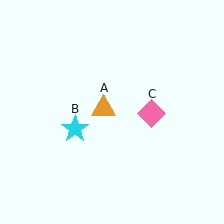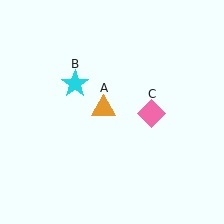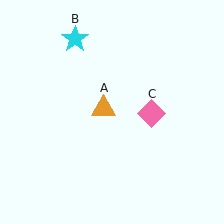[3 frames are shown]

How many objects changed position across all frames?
1 object changed position: cyan star (object B).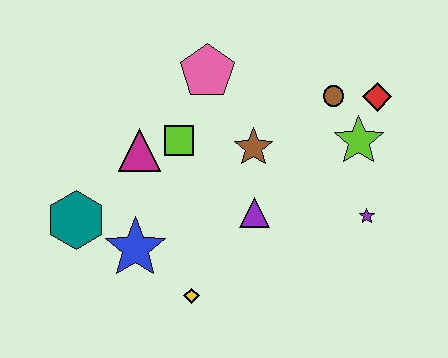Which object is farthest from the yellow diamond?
The red diamond is farthest from the yellow diamond.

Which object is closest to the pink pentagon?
The lime square is closest to the pink pentagon.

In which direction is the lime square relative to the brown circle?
The lime square is to the left of the brown circle.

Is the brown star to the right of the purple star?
No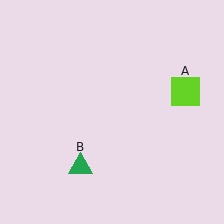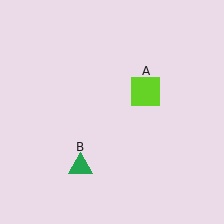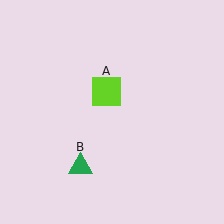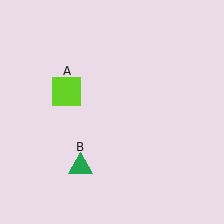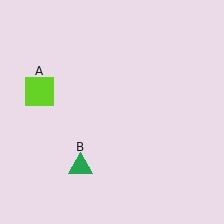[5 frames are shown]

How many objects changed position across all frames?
1 object changed position: lime square (object A).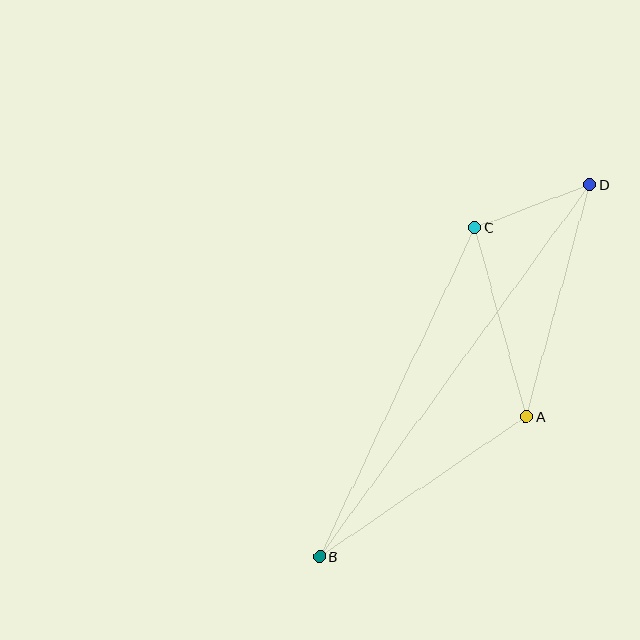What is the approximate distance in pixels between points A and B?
The distance between A and B is approximately 250 pixels.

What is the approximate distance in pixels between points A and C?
The distance between A and C is approximately 196 pixels.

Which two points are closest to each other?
Points C and D are closest to each other.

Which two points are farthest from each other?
Points B and D are farthest from each other.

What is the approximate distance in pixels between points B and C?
The distance between B and C is approximately 364 pixels.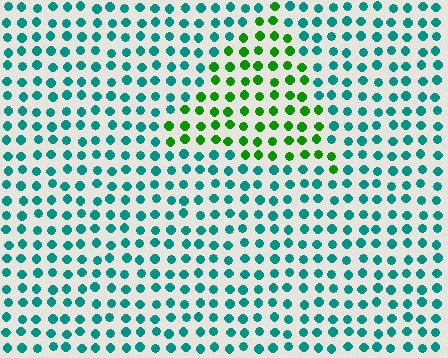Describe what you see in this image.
The image is filled with small teal elements in a uniform arrangement. A triangle-shaped region is visible where the elements are tinted to a slightly different hue, forming a subtle color boundary.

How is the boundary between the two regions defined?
The boundary is defined purely by a slight shift in hue (about 57 degrees). Spacing, size, and orientation are identical on both sides.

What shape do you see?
I see a triangle.